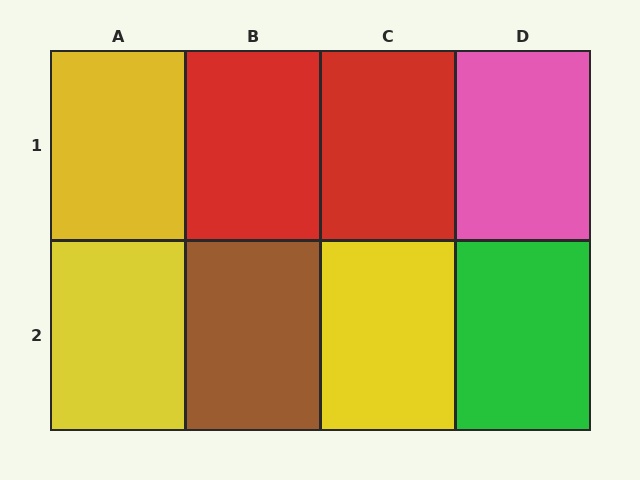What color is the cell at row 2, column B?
Brown.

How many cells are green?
1 cell is green.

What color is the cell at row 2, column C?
Yellow.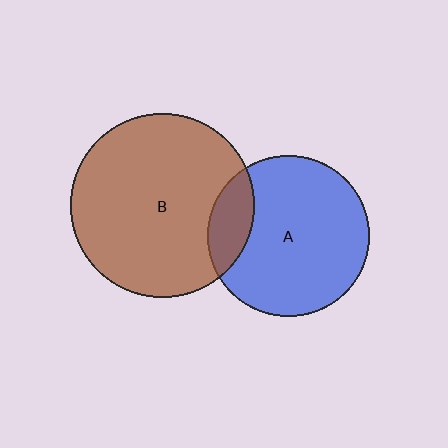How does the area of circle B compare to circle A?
Approximately 1.3 times.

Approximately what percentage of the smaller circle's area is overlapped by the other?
Approximately 15%.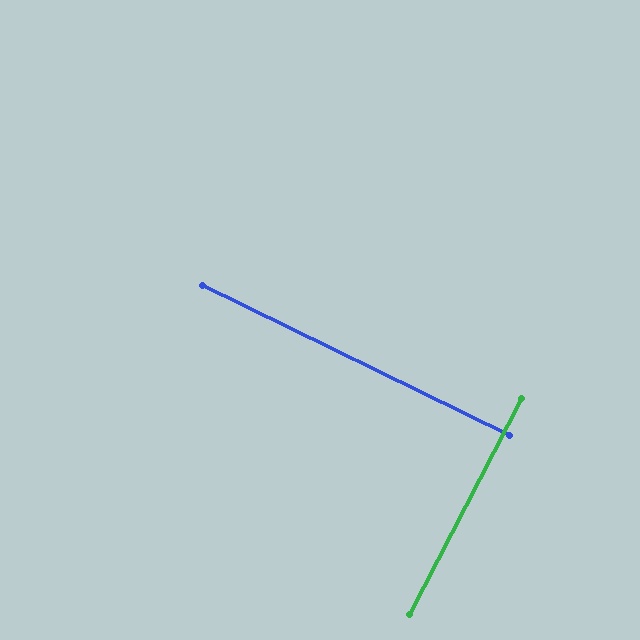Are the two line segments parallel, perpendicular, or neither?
Perpendicular — they meet at approximately 89°.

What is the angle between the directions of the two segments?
Approximately 89 degrees.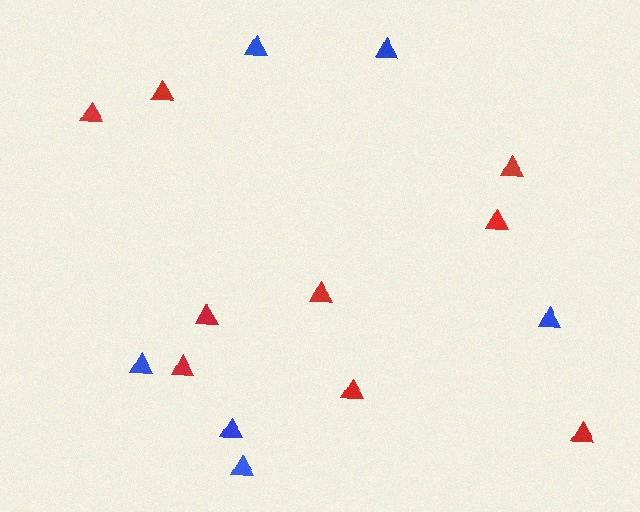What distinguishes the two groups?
There are 2 groups: one group of red triangles (9) and one group of blue triangles (6).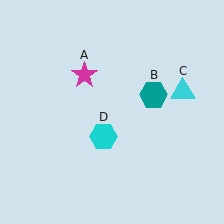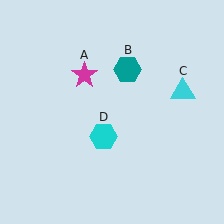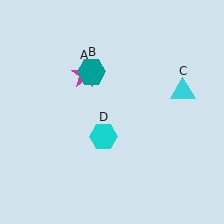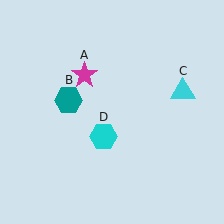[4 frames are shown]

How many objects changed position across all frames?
1 object changed position: teal hexagon (object B).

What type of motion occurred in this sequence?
The teal hexagon (object B) rotated counterclockwise around the center of the scene.